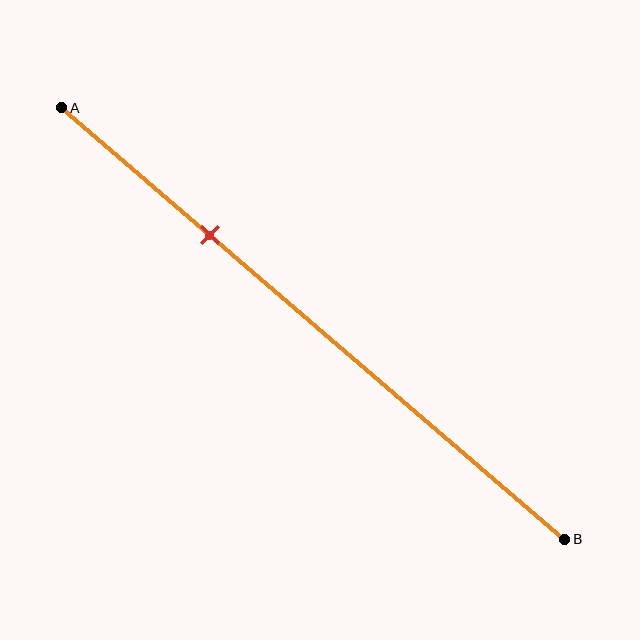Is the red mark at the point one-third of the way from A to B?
No, the mark is at about 30% from A, not at the 33% one-third point.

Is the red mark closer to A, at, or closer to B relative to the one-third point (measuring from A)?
The red mark is closer to point A than the one-third point of segment AB.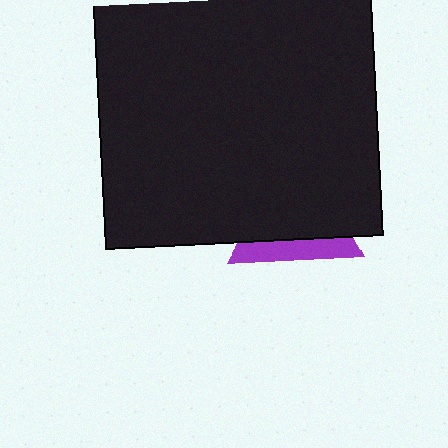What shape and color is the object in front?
The object in front is a black rectangle.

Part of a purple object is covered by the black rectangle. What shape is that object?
It is a triangle.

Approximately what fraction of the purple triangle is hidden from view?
Roughly 69% of the purple triangle is hidden behind the black rectangle.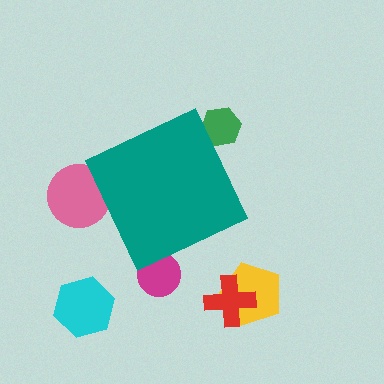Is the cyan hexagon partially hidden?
No, the cyan hexagon is fully visible.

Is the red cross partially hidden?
No, the red cross is fully visible.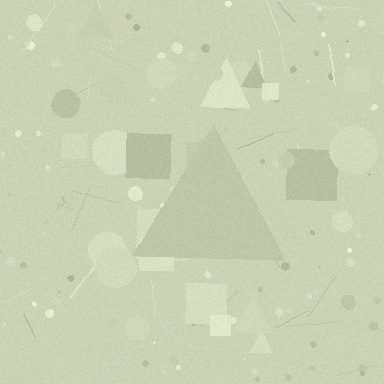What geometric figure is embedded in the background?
A triangle is embedded in the background.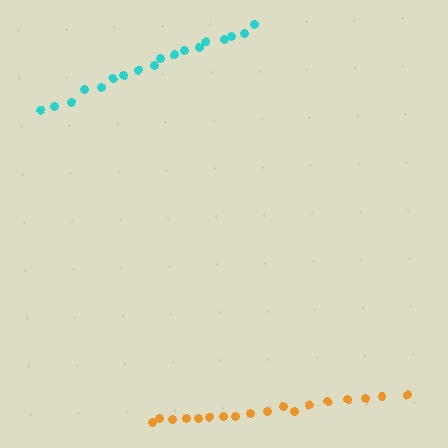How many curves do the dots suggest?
There are 2 distinct paths.